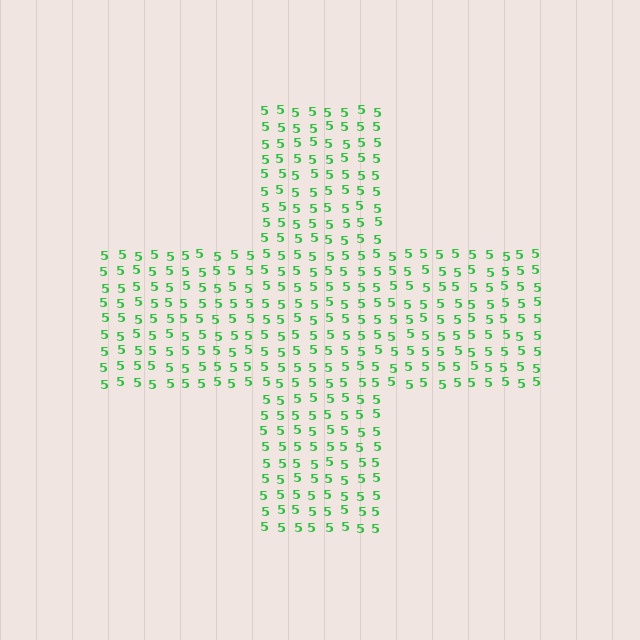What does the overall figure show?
The overall figure shows a cross.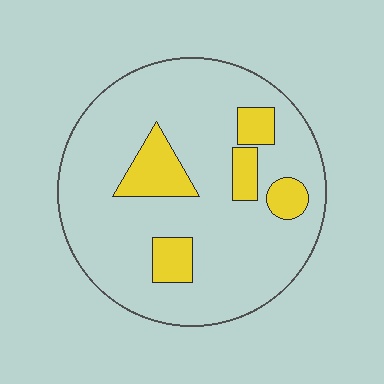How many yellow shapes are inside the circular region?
5.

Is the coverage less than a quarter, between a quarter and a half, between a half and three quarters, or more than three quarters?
Less than a quarter.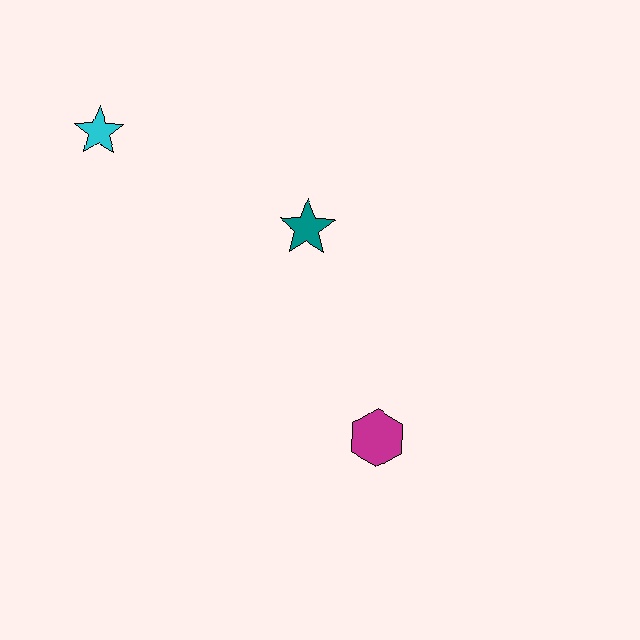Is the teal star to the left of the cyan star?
No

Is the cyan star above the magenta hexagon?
Yes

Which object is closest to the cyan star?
The teal star is closest to the cyan star.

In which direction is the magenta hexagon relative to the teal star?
The magenta hexagon is below the teal star.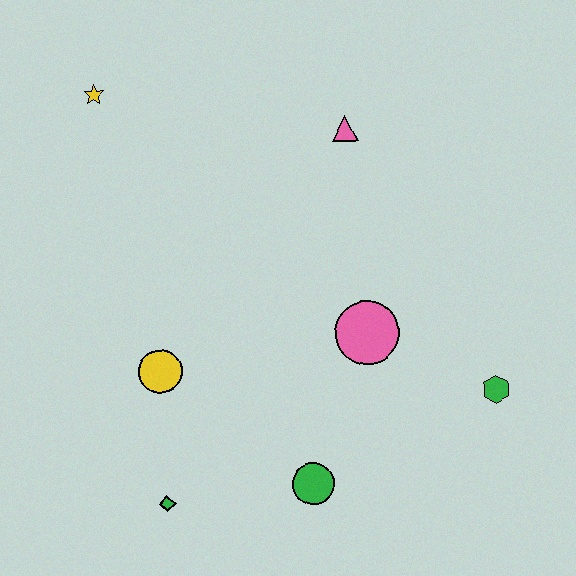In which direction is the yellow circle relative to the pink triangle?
The yellow circle is below the pink triangle.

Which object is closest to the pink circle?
The green hexagon is closest to the pink circle.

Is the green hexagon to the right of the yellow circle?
Yes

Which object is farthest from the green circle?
The yellow star is farthest from the green circle.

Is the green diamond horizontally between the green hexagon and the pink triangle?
No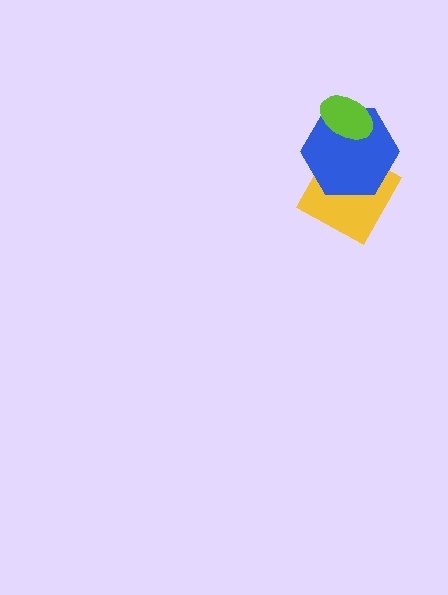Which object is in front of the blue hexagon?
The lime ellipse is in front of the blue hexagon.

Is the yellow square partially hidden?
Yes, it is partially covered by another shape.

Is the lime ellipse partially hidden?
No, no other shape covers it.